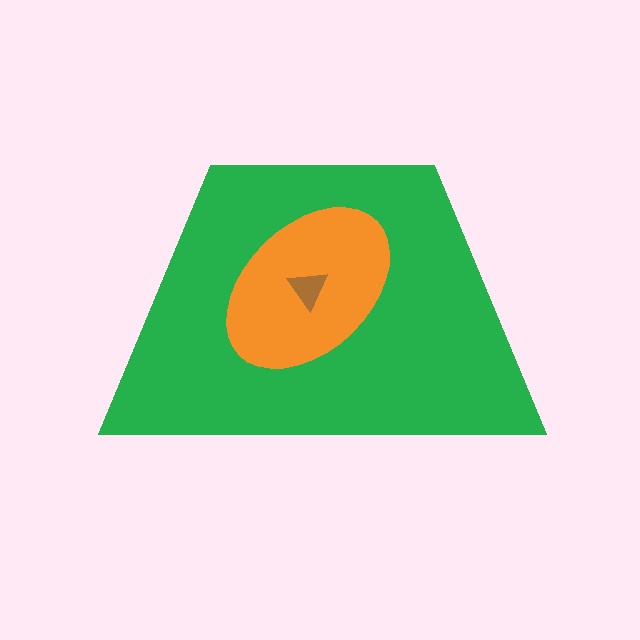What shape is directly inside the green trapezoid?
The orange ellipse.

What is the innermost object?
The brown triangle.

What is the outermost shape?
The green trapezoid.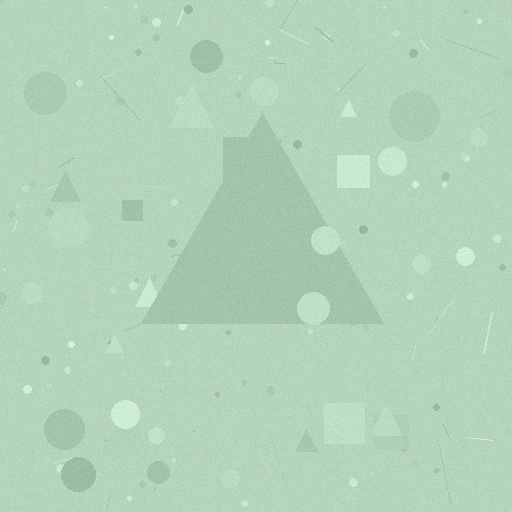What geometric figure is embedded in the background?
A triangle is embedded in the background.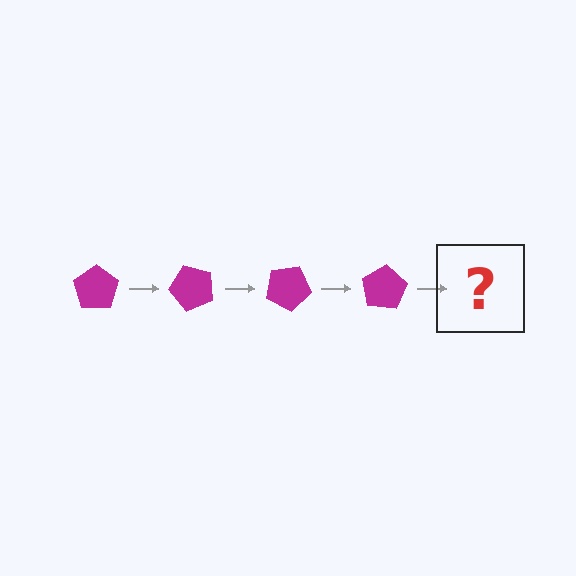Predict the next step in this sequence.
The next step is a magenta pentagon rotated 200 degrees.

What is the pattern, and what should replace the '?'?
The pattern is that the pentagon rotates 50 degrees each step. The '?' should be a magenta pentagon rotated 200 degrees.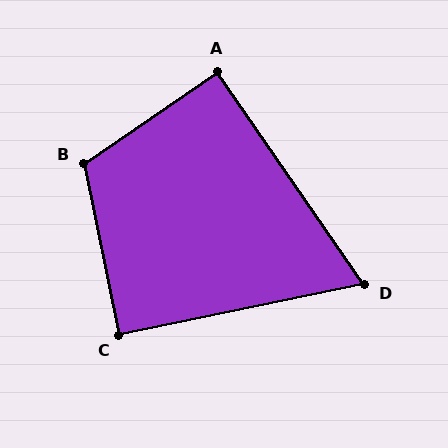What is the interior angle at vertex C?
Approximately 90 degrees (approximately right).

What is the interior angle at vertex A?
Approximately 90 degrees (approximately right).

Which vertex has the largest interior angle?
B, at approximately 113 degrees.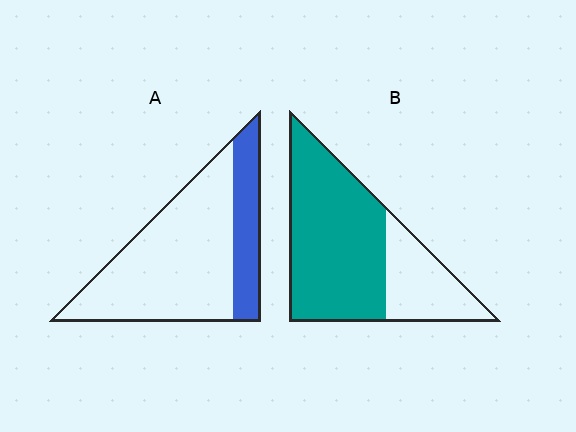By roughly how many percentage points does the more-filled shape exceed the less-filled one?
By roughly 45 percentage points (B over A).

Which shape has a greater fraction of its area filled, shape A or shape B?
Shape B.